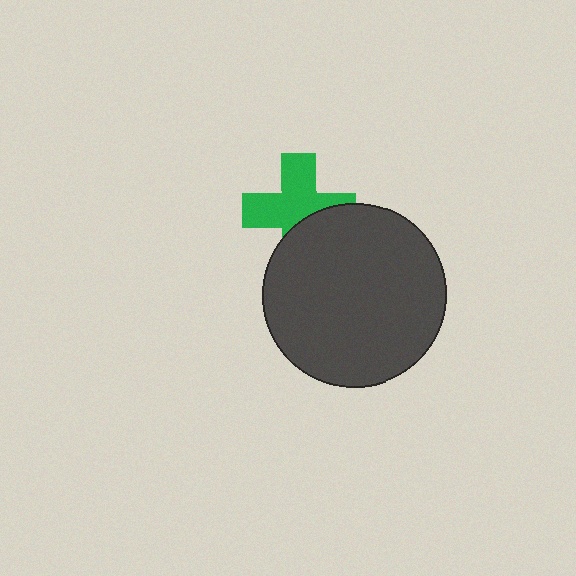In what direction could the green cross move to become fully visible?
The green cross could move up. That would shift it out from behind the dark gray circle entirely.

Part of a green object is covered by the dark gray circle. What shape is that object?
It is a cross.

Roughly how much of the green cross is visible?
About half of it is visible (roughly 64%).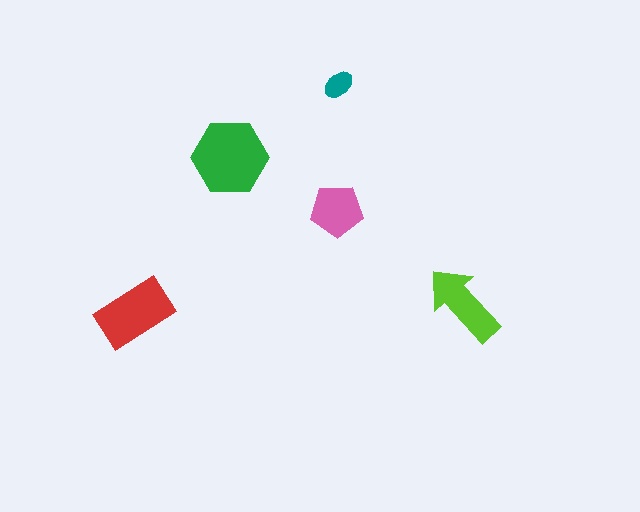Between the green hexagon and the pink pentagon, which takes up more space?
The green hexagon.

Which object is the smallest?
The teal ellipse.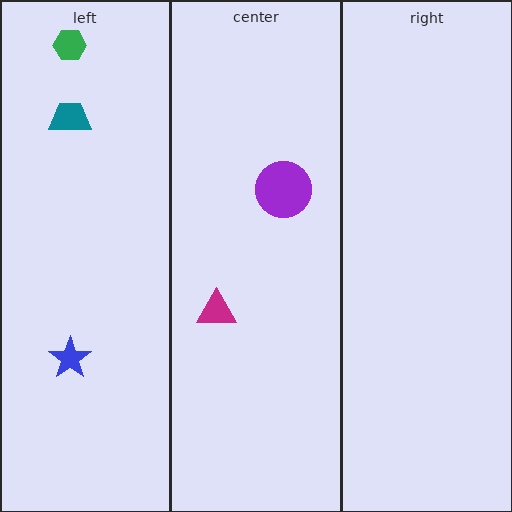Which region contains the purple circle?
The center region.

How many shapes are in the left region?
3.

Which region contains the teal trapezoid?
The left region.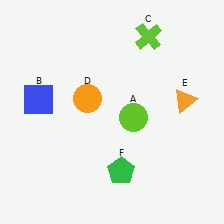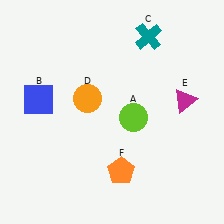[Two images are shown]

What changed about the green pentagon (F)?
In Image 1, F is green. In Image 2, it changed to orange.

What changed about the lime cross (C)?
In Image 1, C is lime. In Image 2, it changed to teal.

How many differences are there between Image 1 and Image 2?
There are 3 differences between the two images.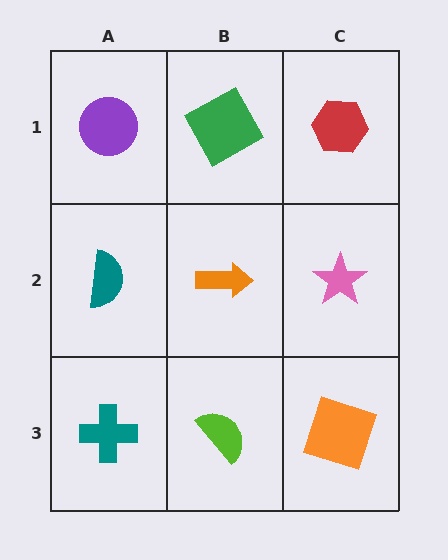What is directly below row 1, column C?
A pink star.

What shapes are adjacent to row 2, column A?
A purple circle (row 1, column A), a teal cross (row 3, column A), an orange arrow (row 2, column B).